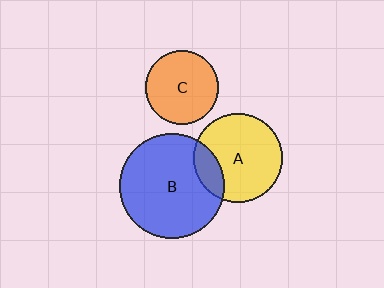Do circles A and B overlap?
Yes.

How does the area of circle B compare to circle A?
Approximately 1.4 times.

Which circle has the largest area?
Circle B (blue).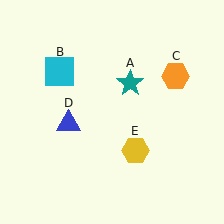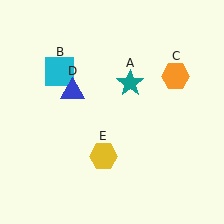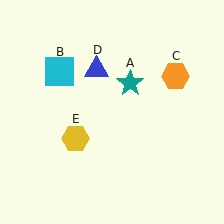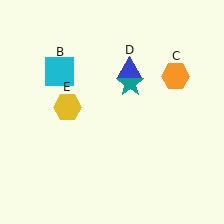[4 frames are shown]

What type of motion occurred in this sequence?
The blue triangle (object D), yellow hexagon (object E) rotated clockwise around the center of the scene.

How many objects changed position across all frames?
2 objects changed position: blue triangle (object D), yellow hexagon (object E).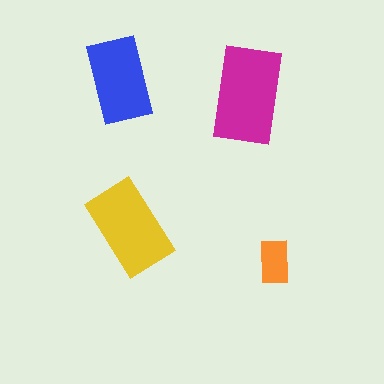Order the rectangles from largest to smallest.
the magenta one, the yellow one, the blue one, the orange one.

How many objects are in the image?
There are 4 objects in the image.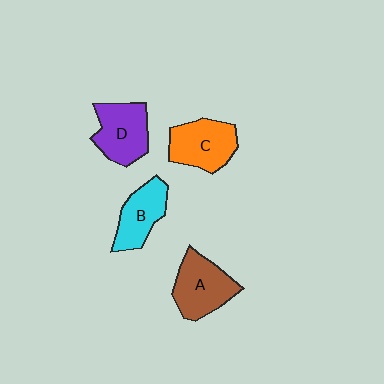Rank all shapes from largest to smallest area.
From largest to smallest: A (brown), C (orange), D (purple), B (cyan).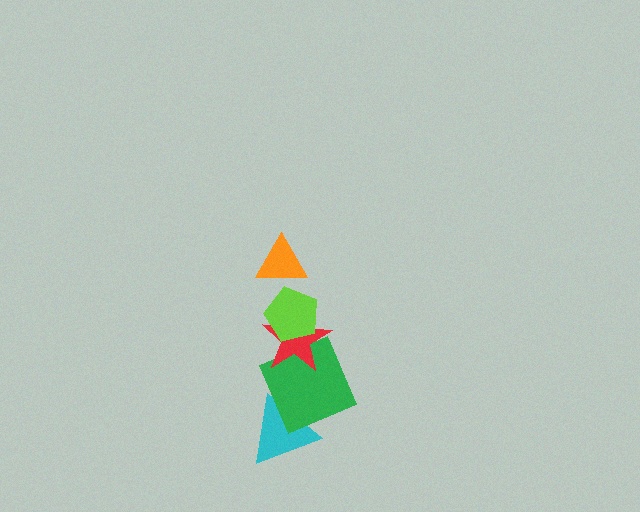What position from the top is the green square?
The green square is 4th from the top.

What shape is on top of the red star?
The lime pentagon is on top of the red star.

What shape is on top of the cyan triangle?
The green square is on top of the cyan triangle.